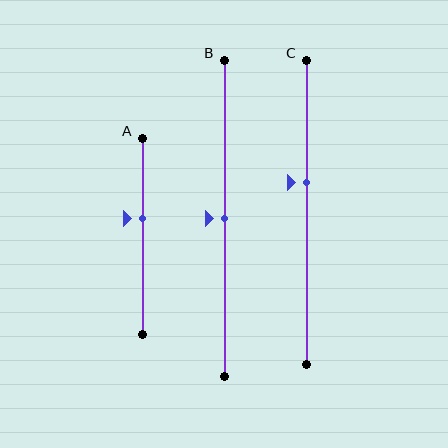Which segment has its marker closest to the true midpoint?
Segment B has its marker closest to the true midpoint.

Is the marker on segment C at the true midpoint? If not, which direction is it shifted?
No, the marker on segment C is shifted upward by about 10% of the segment length.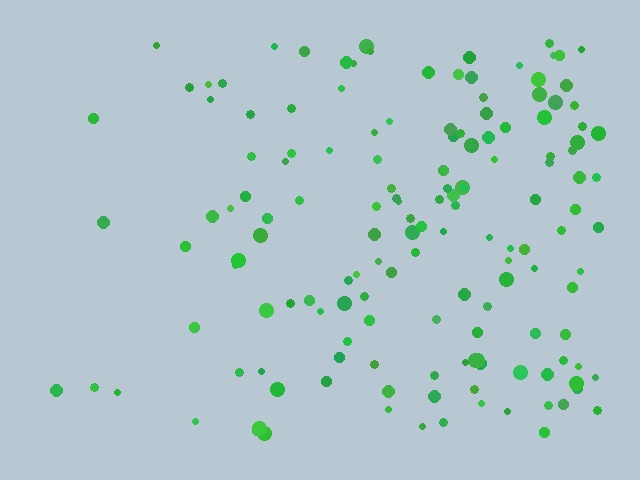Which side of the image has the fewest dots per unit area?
The left.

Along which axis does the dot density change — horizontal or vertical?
Horizontal.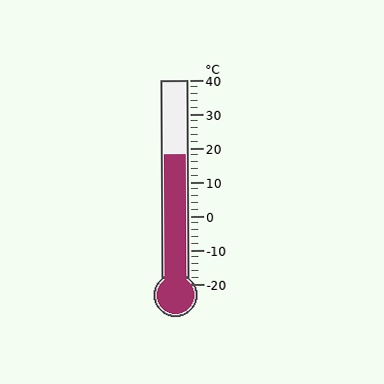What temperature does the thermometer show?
The thermometer shows approximately 18°C.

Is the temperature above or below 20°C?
The temperature is below 20°C.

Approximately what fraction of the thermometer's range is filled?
The thermometer is filled to approximately 65% of its range.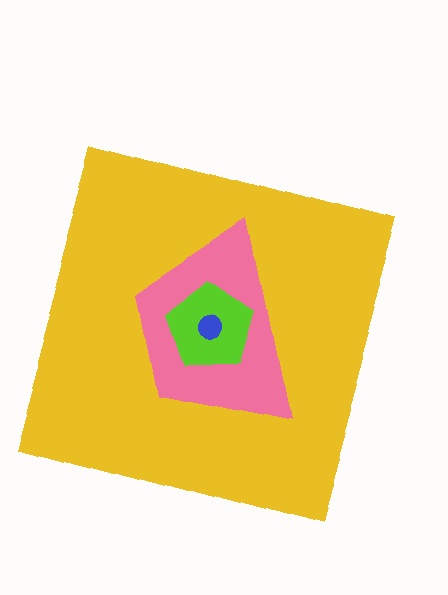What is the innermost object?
The blue circle.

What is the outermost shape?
The yellow square.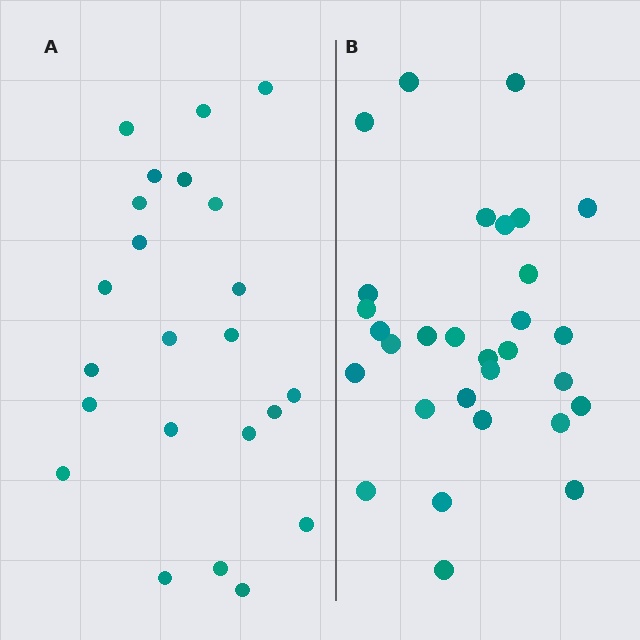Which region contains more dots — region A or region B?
Region B (the right region) has more dots.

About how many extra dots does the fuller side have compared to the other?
Region B has roughly 8 or so more dots than region A.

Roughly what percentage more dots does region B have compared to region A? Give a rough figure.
About 30% more.